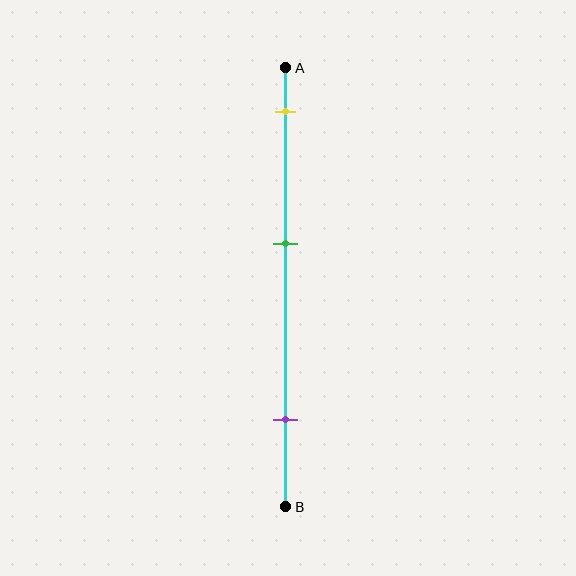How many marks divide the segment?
There are 3 marks dividing the segment.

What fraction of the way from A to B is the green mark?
The green mark is approximately 40% (0.4) of the way from A to B.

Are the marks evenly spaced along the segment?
Yes, the marks are approximately evenly spaced.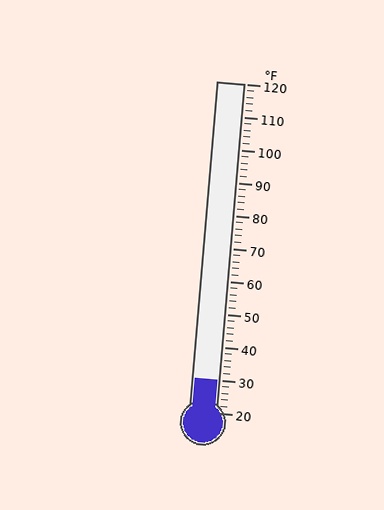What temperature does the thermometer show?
The thermometer shows approximately 30°F.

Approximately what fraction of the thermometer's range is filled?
The thermometer is filled to approximately 10% of its range.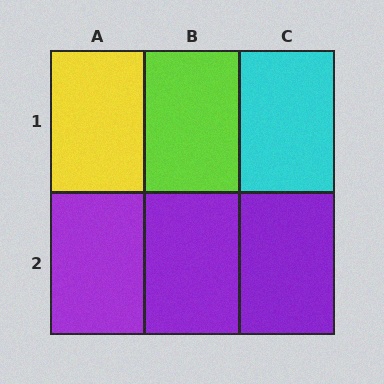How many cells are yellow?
1 cell is yellow.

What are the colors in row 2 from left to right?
Purple, purple, purple.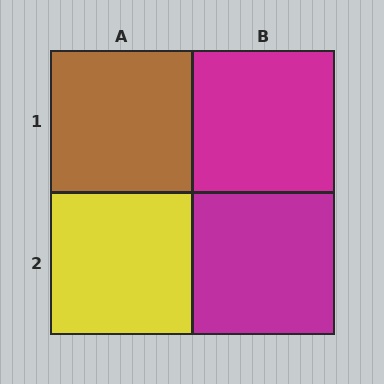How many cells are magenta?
2 cells are magenta.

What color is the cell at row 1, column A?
Brown.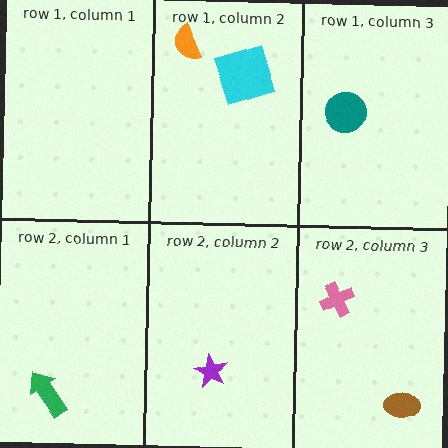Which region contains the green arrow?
The row 2, column 1 region.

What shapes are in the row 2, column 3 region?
The brown ellipse, the pink cross.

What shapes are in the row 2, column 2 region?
The purple star.